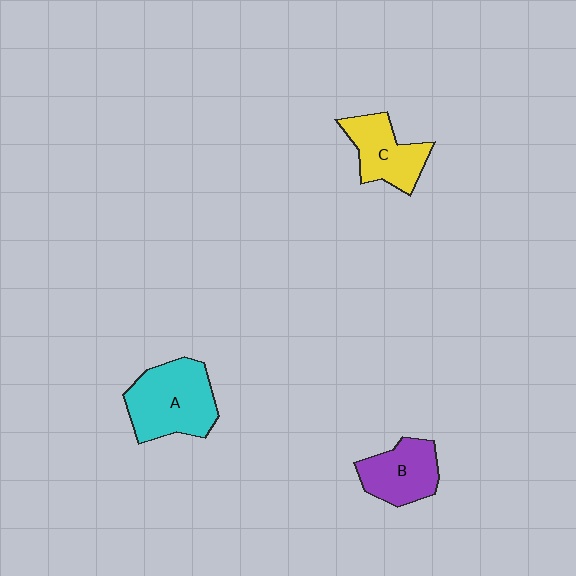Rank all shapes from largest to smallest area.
From largest to smallest: A (cyan), C (yellow), B (purple).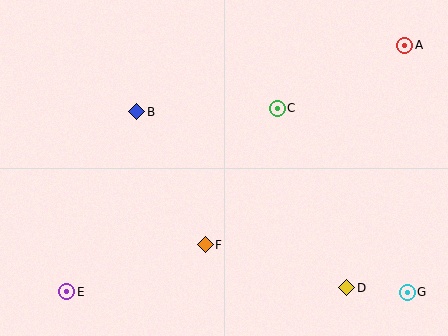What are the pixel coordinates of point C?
Point C is at (277, 108).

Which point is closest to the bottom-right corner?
Point G is closest to the bottom-right corner.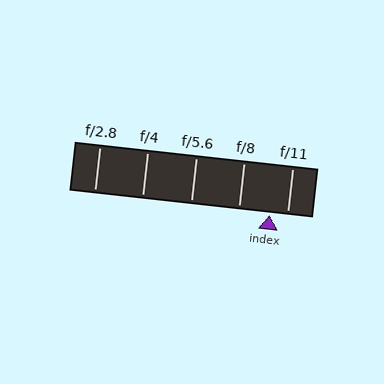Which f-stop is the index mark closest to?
The index mark is closest to f/11.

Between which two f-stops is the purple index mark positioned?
The index mark is between f/8 and f/11.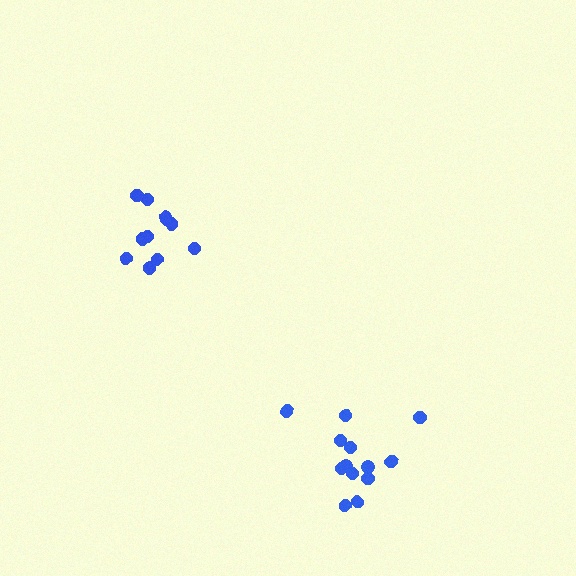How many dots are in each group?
Group 1: 11 dots, Group 2: 13 dots (24 total).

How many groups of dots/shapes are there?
There are 2 groups.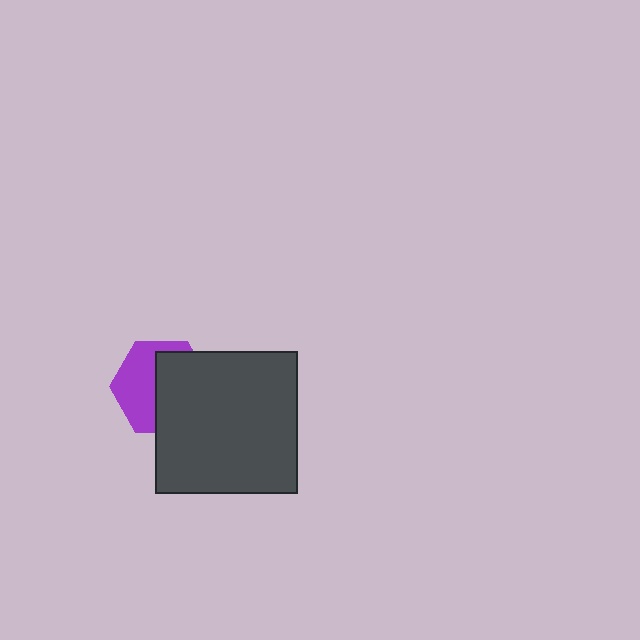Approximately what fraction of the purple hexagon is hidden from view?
Roughly 53% of the purple hexagon is hidden behind the dark gray square.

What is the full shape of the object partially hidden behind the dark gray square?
The partially hidden object is a purple hexagon.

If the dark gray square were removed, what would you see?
You would see the complete purple hexagon.